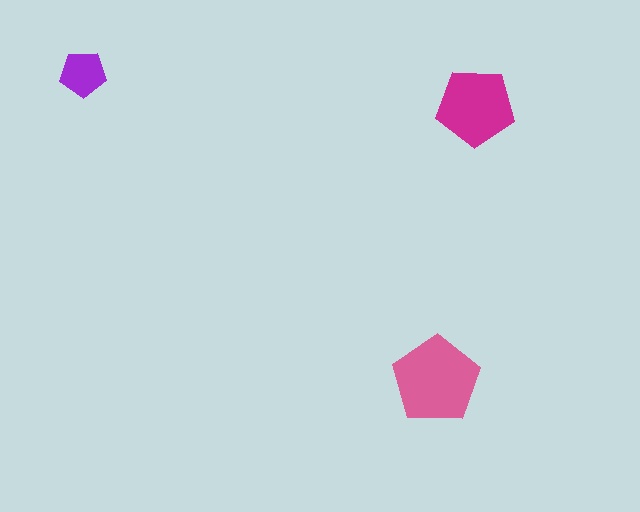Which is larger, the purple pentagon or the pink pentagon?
The pink one.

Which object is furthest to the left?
The purple pentagon is leftmost.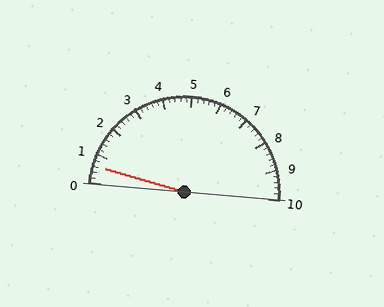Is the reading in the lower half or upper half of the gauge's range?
The reading is in the lower half of the range (0 to 10).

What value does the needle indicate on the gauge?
The needle indicates approximately 0.6.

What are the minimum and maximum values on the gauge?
The gauge ranges from 0 to 10.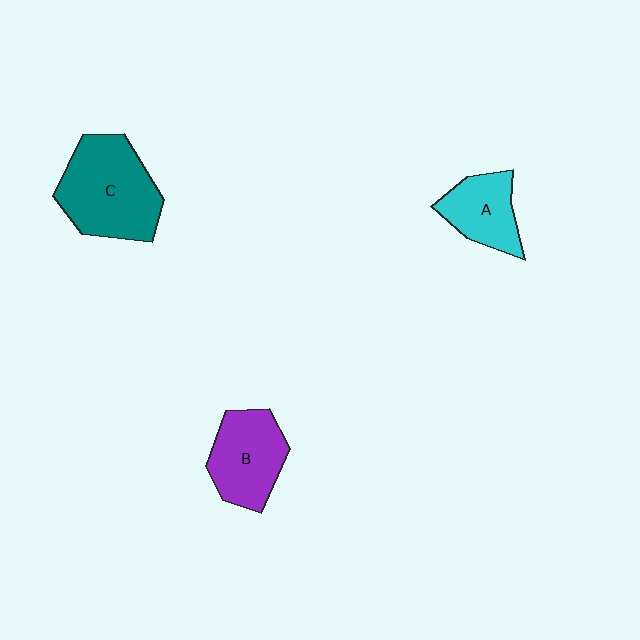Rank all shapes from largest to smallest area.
From largest to smallest: C (teal), B (purple), A (cyan).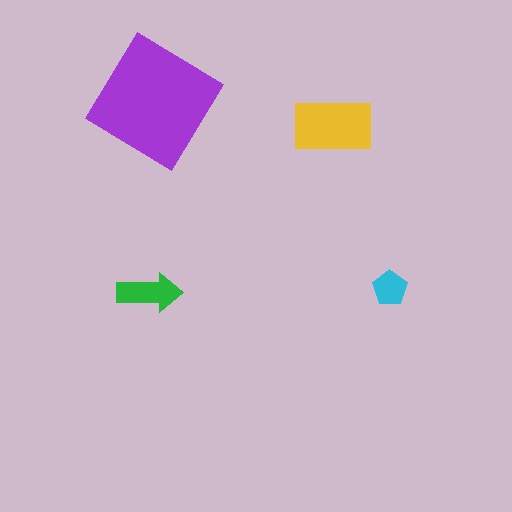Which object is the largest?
The purple diamond.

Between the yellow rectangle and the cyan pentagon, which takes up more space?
The yellow rectangle.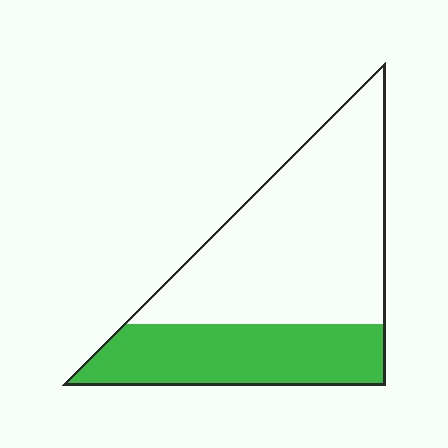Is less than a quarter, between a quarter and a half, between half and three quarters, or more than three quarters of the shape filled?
Between a quarter and a half.